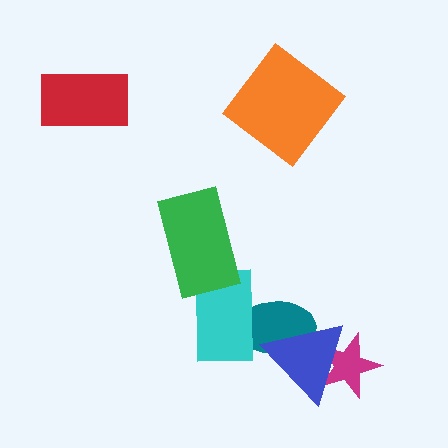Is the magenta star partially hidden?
Yes, it is partially covered by another shape.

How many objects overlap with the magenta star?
1 object overlaps with the magenta star.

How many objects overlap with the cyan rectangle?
2 objects overlap with the cyan rectangle.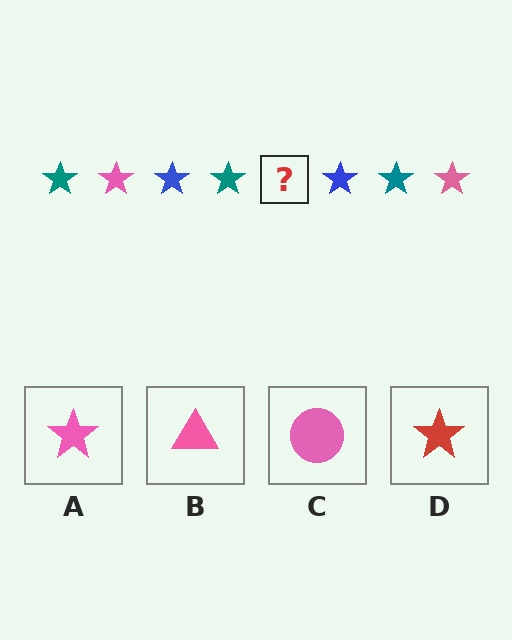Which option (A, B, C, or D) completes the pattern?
A.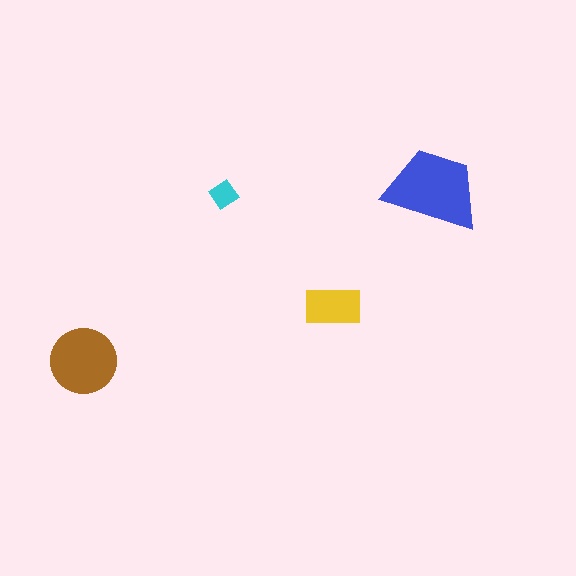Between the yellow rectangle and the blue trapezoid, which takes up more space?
The blue trapezoid.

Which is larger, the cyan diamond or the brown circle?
The brown circle.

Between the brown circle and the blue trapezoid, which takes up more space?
The blue trapezoid.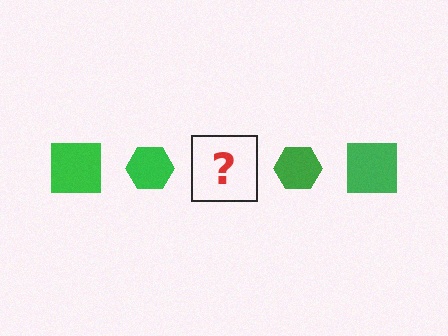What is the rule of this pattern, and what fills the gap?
The rule is that the pattern cycles through square, hexagon shapes in green. The gap should be filled with a green square.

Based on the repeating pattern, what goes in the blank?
The blank should be a green square.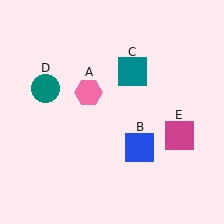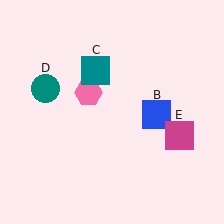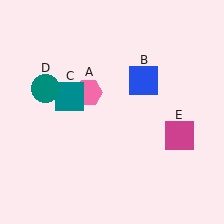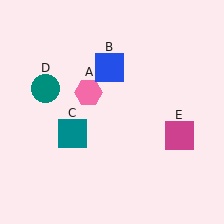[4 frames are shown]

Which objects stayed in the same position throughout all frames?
Pink hexagon (object A) and teal circle (object D) and magenta square (object E) remained stationary.